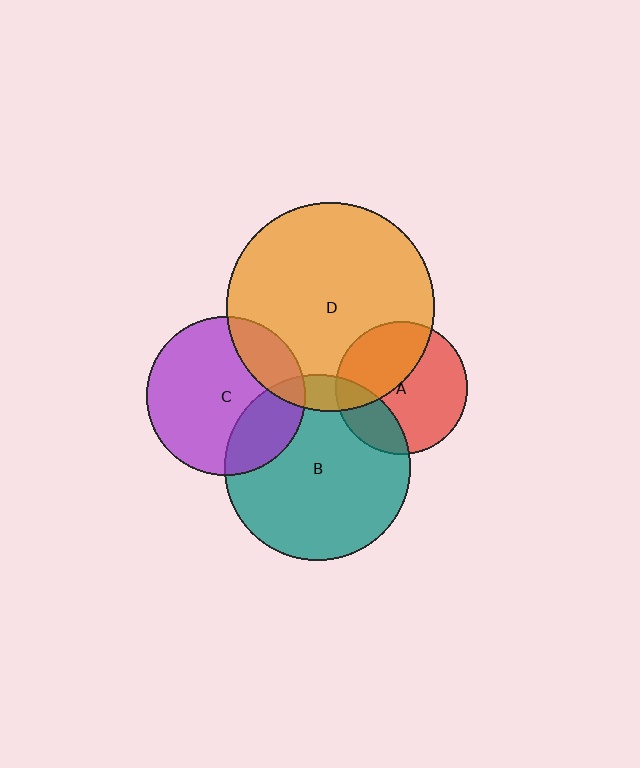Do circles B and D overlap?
Yes.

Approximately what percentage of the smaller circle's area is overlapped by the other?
Approximately 10%.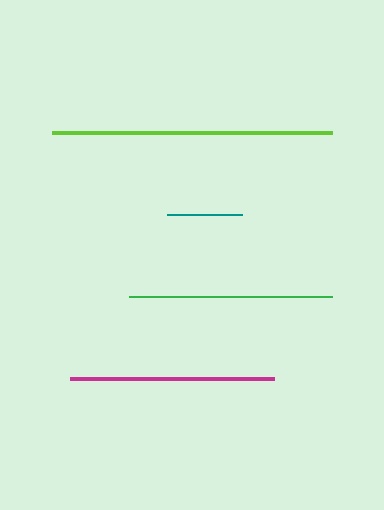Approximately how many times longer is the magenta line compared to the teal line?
The magenta line is approximately 2.7 times the length of the teal line.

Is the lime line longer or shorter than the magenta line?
The lime line is longer than the magenta line.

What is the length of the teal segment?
The teal segment is approximately 75 pixels long.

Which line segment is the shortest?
The teal line is the shortest at approximately 75 pixels.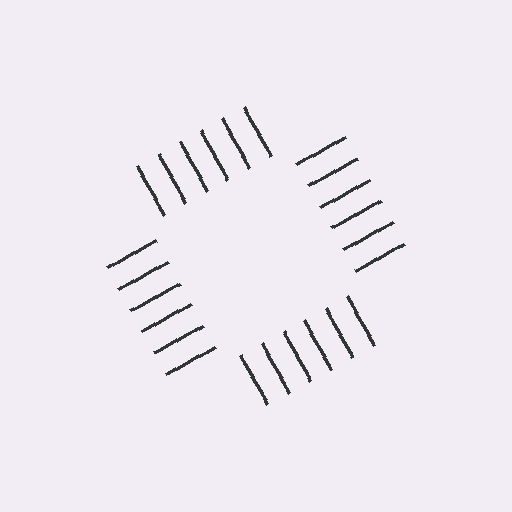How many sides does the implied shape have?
4 sides — the line-ends trace a square.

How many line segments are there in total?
24 — 6 along each of the 4 edges.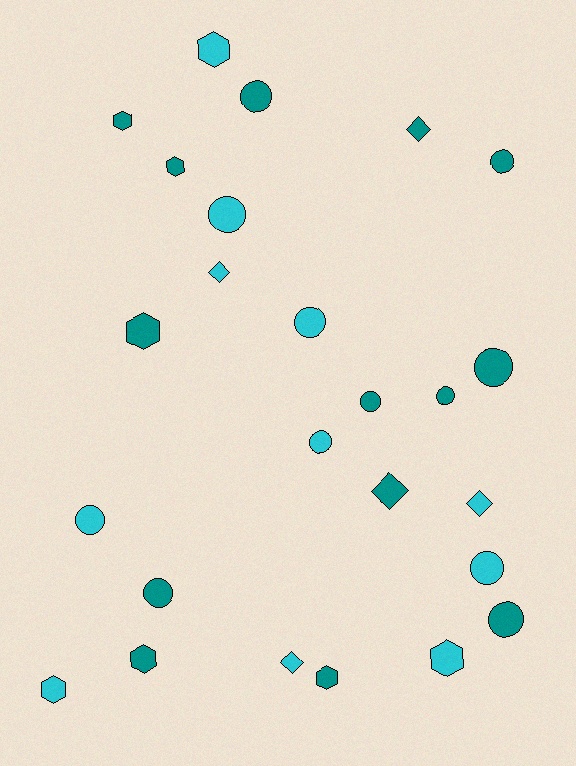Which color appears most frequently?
Teal, with 14 objects.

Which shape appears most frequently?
Circle, with 12 objects.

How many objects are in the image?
There are 25 objects.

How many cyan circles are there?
There are 5 cyan circles.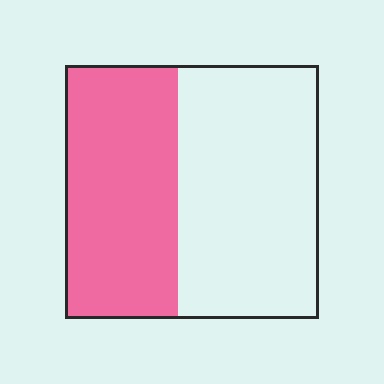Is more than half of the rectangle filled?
No.